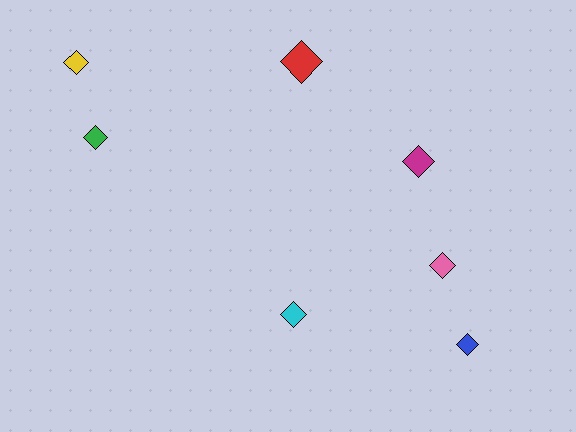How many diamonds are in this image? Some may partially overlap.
There are 7 diamonds.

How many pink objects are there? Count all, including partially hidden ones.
There is 1 pink object.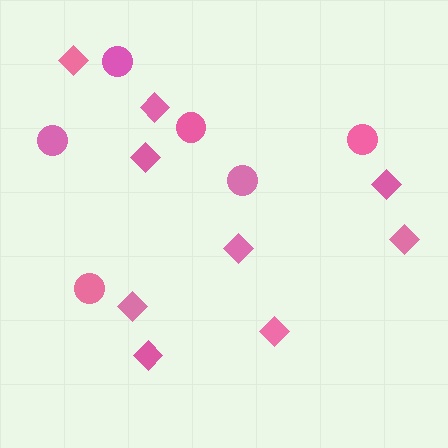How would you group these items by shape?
There are 2 groups: one group of circles (6) and one group of diamonds (9).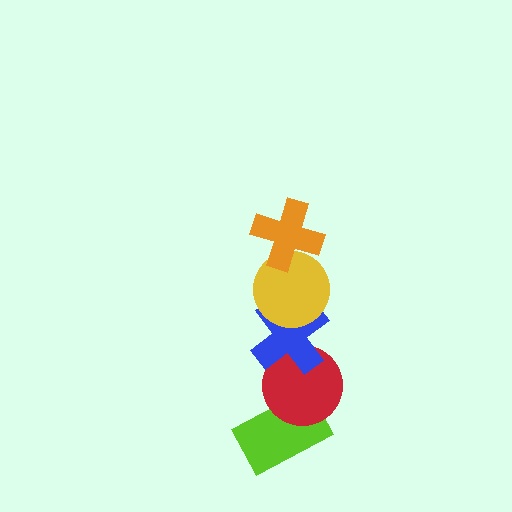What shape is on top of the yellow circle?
The orange cross is on top of the yellow circle.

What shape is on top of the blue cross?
The yellow circle is on top of the blue cross.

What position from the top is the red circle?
The red circle is 4th from the top.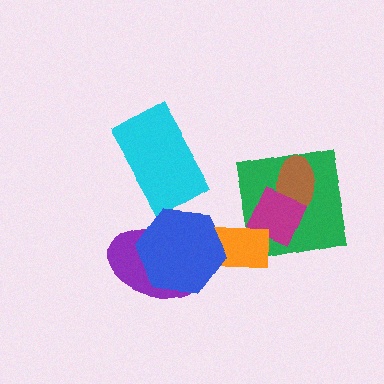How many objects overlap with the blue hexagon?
2 objects overlap with the blue hexagon.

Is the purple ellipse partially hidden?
Yes, it is partially covered by another shape.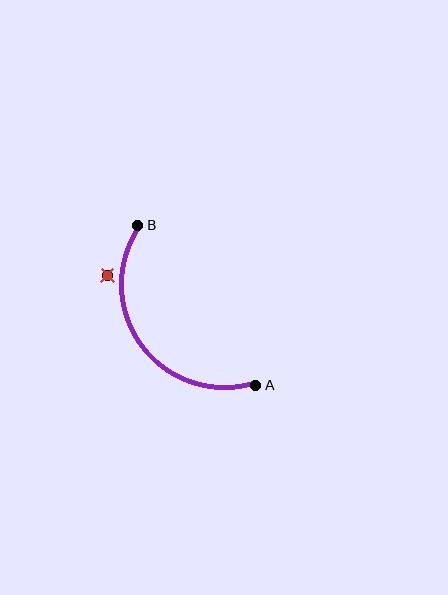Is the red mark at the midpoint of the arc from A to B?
No — the red mark does not lie on the arc at all. It sits slightly outside the curve.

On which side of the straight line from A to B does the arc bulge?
The arc bulges below and to the left of the straight line connecting A and B.